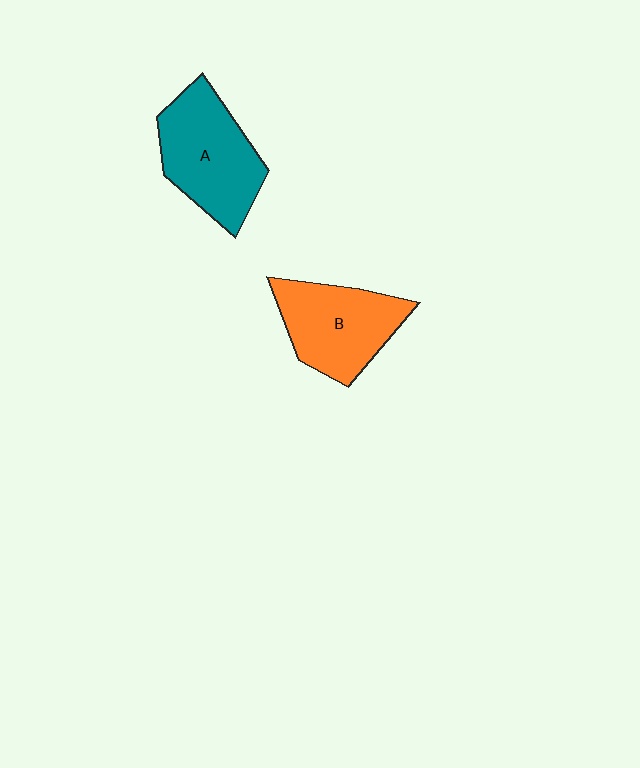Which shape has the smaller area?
Shape B (orange).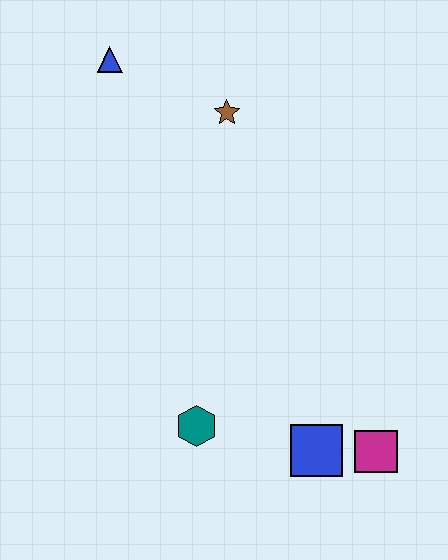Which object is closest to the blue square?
The magenta square is closest to the blue square.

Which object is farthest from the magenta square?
The blue triangle is farthest from the magenta square.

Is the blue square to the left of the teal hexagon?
No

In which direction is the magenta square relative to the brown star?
The magenta square is below the brown star.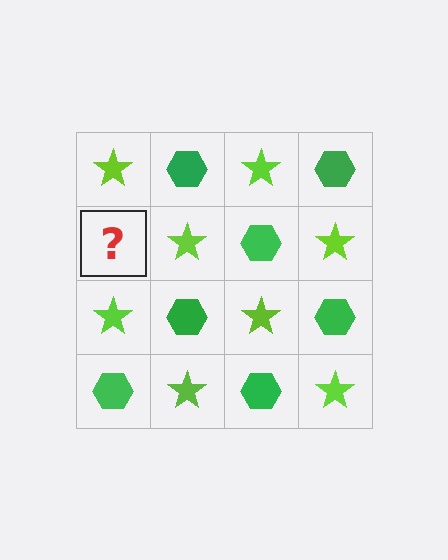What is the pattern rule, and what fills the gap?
The rule is that it alternates lime star and green hexagon in a checkerboard pattern. The gap should be filled with a green hexagon.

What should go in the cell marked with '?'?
The missing cell should contain a green hexagon.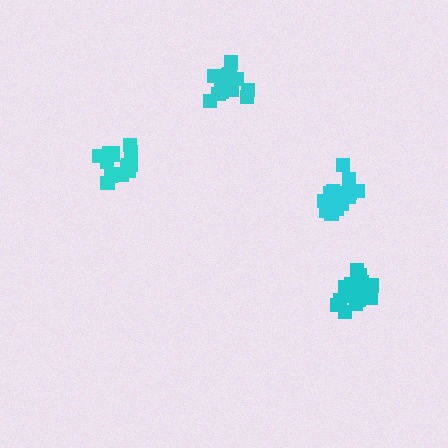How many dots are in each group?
Group 1: 20 dots, Group 2: 20 dots, Group 3: 16 dots, Group 4: 21 dots (77 total).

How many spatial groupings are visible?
There are 4 spatial groupings.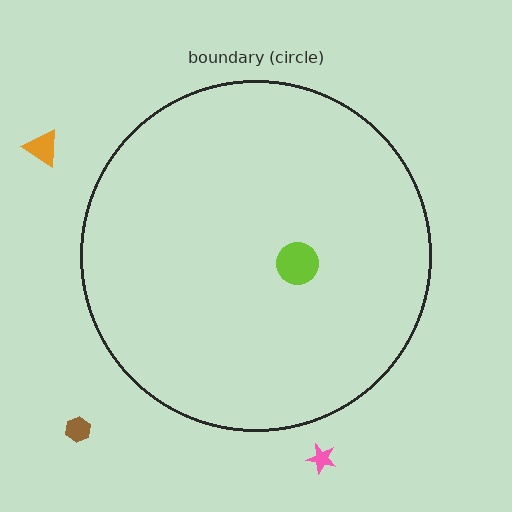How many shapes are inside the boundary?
1 inside, 3 outside.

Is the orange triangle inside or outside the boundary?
Outside.